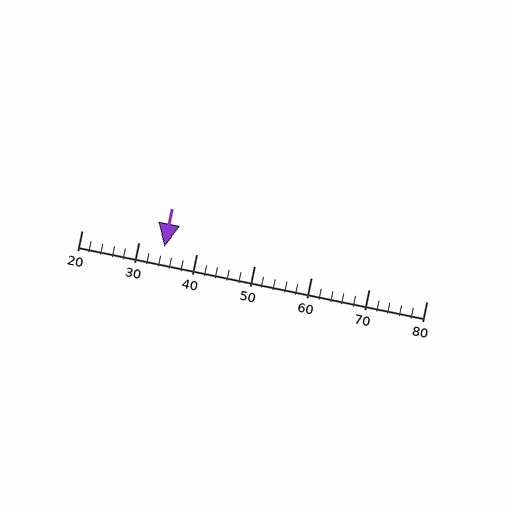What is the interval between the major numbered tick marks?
The major tick marks are spaced 10 units apart.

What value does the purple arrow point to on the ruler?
The purple arrow points to approximately 34.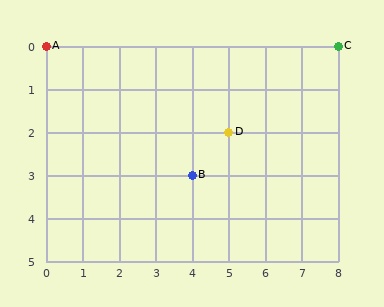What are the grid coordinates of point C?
Point C is at grid coordinates (8, 0).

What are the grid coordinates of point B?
Point B is at grid coordinates (4, 3).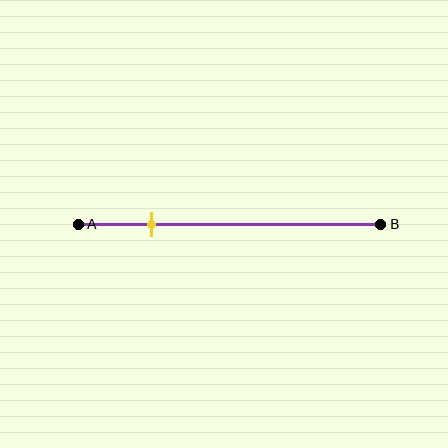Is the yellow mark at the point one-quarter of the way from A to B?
Yes, the mark is approximately at the one-quarter point.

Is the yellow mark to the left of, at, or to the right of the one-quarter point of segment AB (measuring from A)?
The yellow mark is approximately at the one-quarter point of segment AB.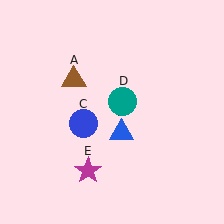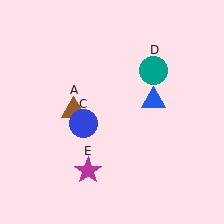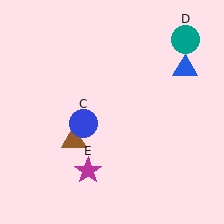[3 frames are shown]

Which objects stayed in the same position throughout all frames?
Blue circle (object C) and magenta star (object E) remained stationary.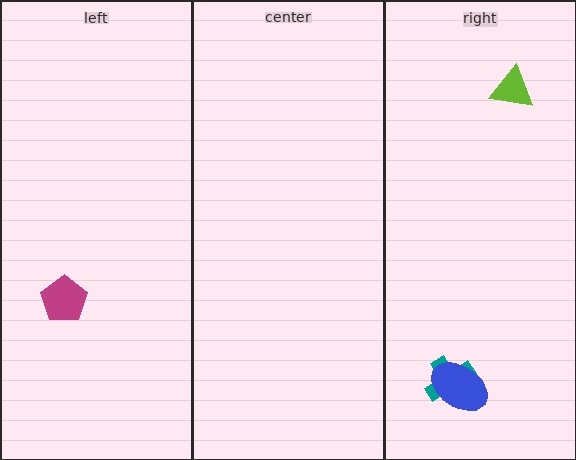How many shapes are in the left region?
1.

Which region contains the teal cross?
The right region.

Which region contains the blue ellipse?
The right region.